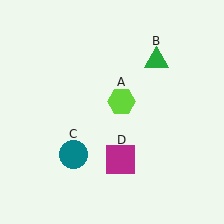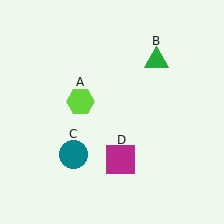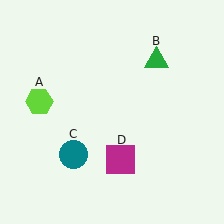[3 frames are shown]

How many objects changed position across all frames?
1 object changed position: lime hexagon (object A).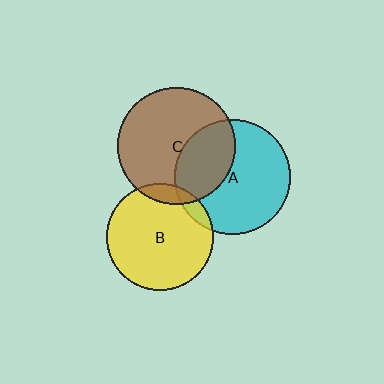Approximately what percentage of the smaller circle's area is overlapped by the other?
Approximately 35%.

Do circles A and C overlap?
Yes.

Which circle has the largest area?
Circle C (brown).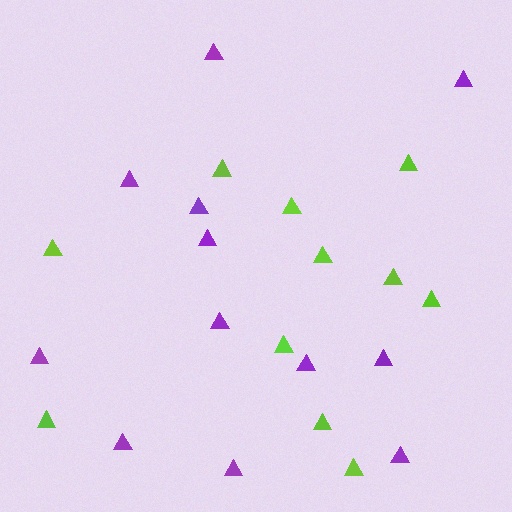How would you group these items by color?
There are 2 groups: one group of lime triangles (11) and one group of purple triangles (12).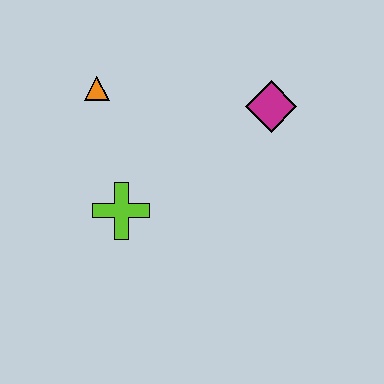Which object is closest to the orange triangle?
The lime cross is closest to the orange triangle.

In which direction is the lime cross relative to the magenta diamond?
The lime cross is to the left of the magenta diamond.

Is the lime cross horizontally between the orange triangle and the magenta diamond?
Yes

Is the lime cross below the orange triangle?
Yes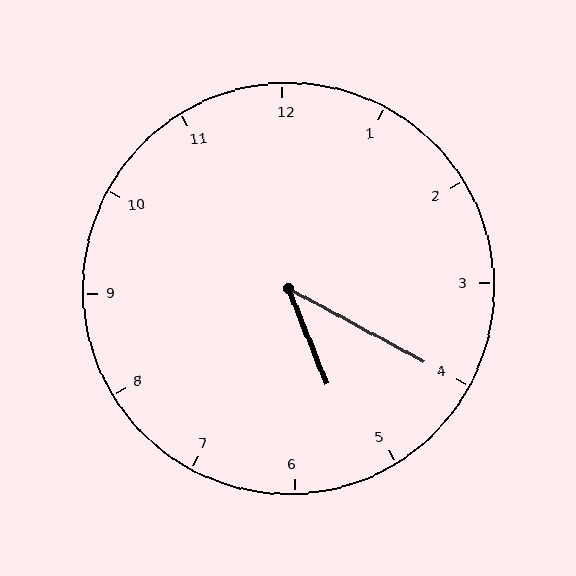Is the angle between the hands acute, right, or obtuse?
It is acute.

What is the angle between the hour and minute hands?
Approximately 40 degrees.